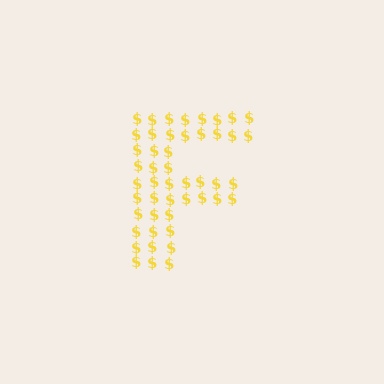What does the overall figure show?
The overall figure shows the letter F.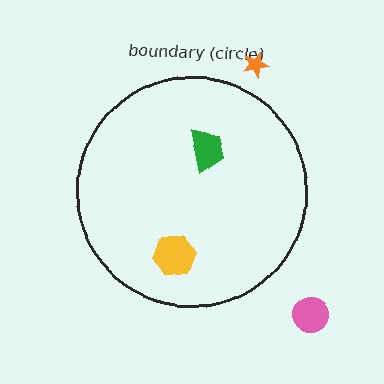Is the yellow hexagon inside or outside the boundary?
Inside.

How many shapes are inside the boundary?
2 inside, 2 outside.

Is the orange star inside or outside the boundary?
Outside.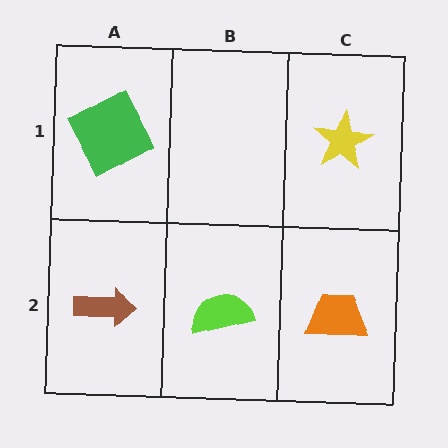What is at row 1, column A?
A green square.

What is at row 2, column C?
An orange trapezoid.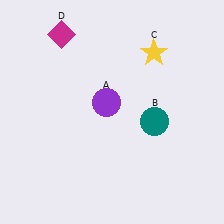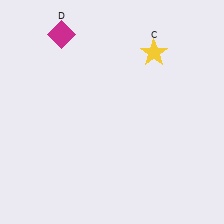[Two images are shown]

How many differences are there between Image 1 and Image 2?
There are 2 differences between the two images.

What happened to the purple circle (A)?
The purple circle (A) was removed in Image 2. It was in the top-left area of Image 1.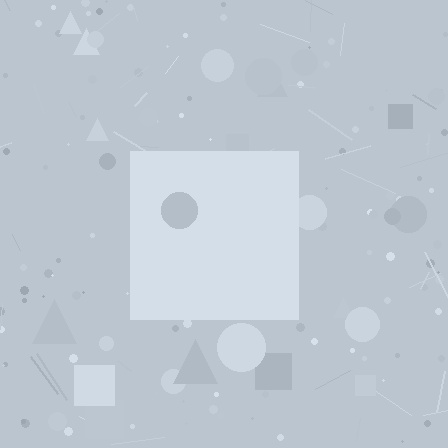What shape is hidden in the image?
A square is hidden in the image.